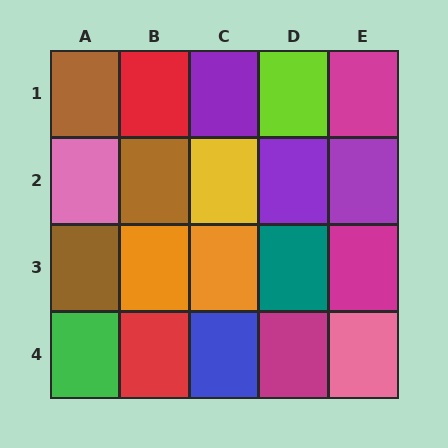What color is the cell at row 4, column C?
Blue.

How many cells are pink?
2 cells are pink.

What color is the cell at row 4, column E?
Pink.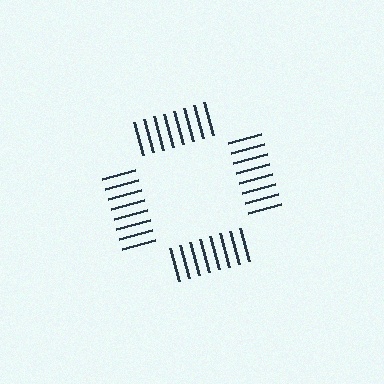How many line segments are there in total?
32 — 8 along each of the 4 edges.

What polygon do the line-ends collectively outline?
An illusory square — the line segments terminate on its edges but no continuous stroke is drawn.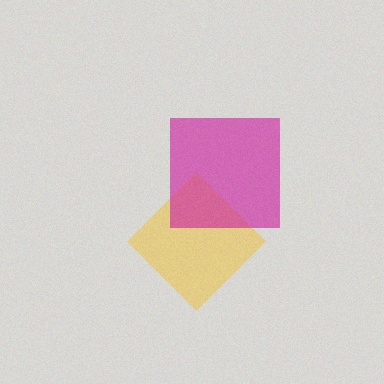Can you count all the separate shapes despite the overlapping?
Yes, there are 2 separate shapes.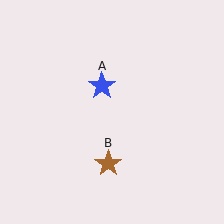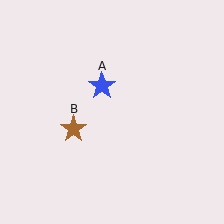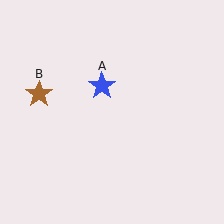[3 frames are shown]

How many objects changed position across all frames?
1 object changed position: brown star (object B).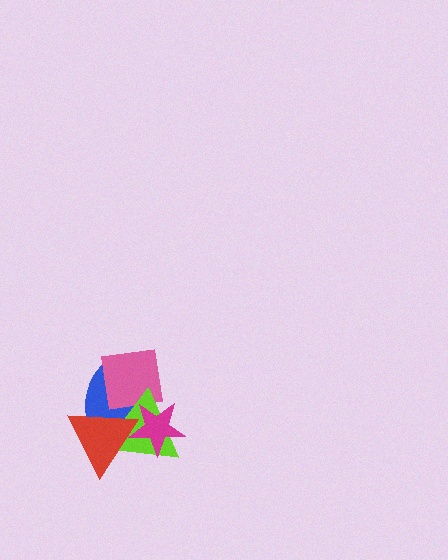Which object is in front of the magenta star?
The red triangle is in front of the magenta star.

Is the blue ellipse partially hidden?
Yes, it is partially covered by another shape.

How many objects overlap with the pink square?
4 objects overlap with the pink square.